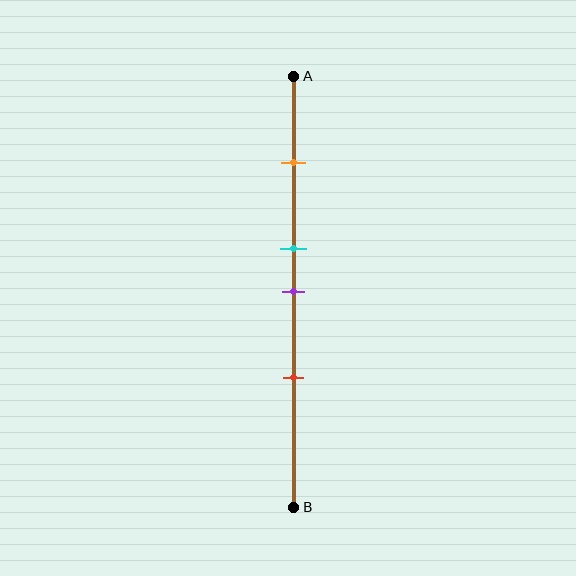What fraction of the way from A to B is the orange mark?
The orange mark is approximately 20% (0.2) of the way from A to B.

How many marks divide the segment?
There are 4 marks dividing the segment.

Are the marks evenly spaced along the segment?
No, the marks are not evenly spaced.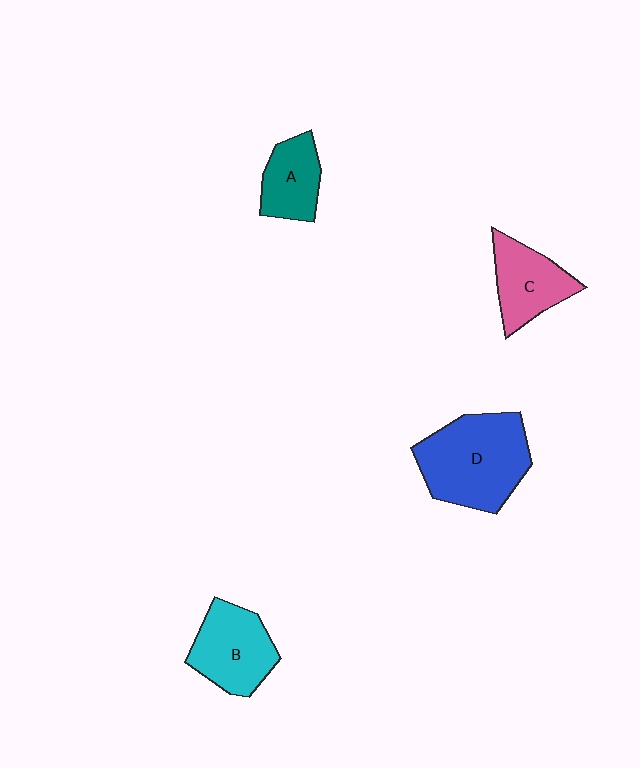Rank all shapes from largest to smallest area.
From largest to smallest: D (blue), B (cyan), C (pink), A (teal).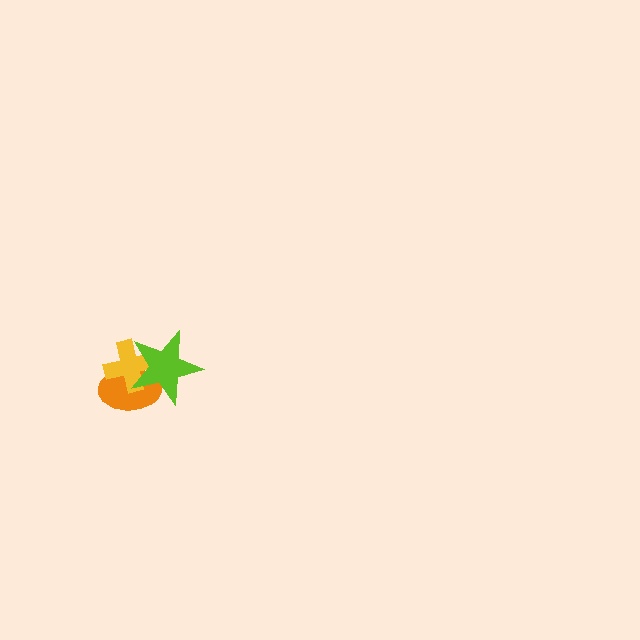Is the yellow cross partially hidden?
Yes, it is partially covered by another shape.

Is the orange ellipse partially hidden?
Yes, it is partially covered by another shape.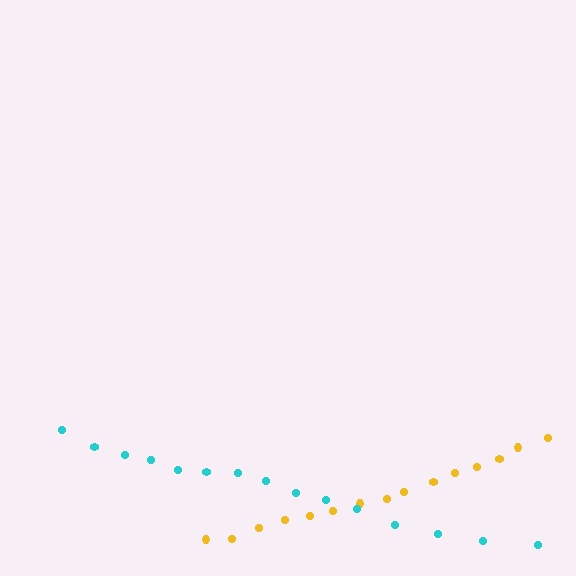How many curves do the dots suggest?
There are 2 distinct paths.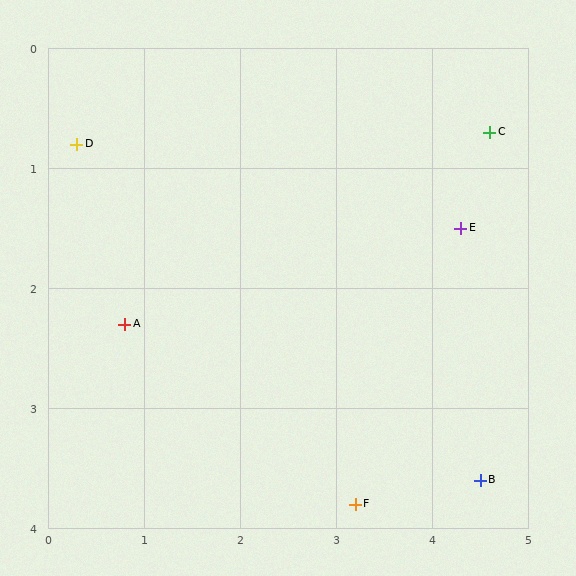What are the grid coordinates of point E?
Point E is at approximately (4.3, 1.5).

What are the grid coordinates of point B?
Point B is at approximately (4.5, 3.6).